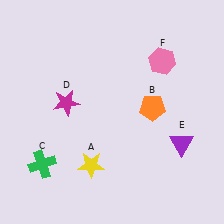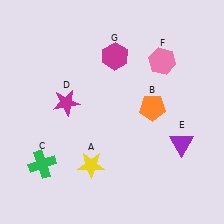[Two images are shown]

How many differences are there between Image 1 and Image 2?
There is 1 difference between the two images.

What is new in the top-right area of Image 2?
A magenta hexagon (G) was added in the top-right area of Image 2.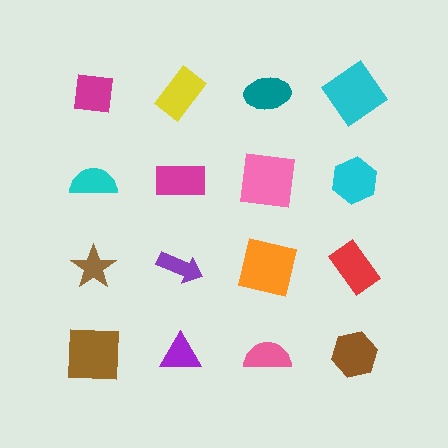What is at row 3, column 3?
An orange square.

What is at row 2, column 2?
A magenta rectangle.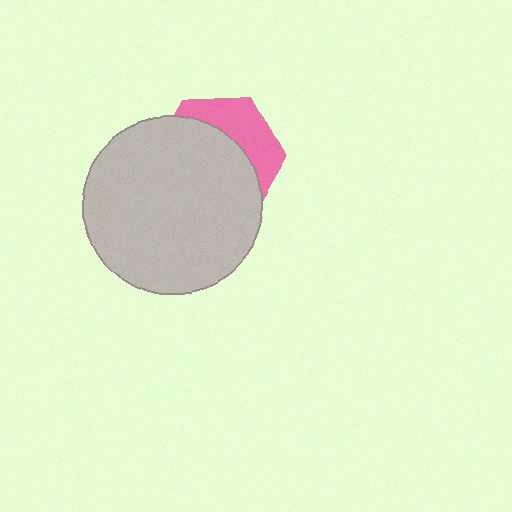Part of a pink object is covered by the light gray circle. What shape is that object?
It is a hexagon.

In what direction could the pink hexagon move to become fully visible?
The pink hexagon could move toward the upper-right. That would shift it out from behind the light gray circle entirely.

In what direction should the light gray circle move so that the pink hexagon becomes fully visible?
The light gray circle should move toward the lower-left. That is the shortest direction to clear the overlap and leave the pink hexagon fully visible.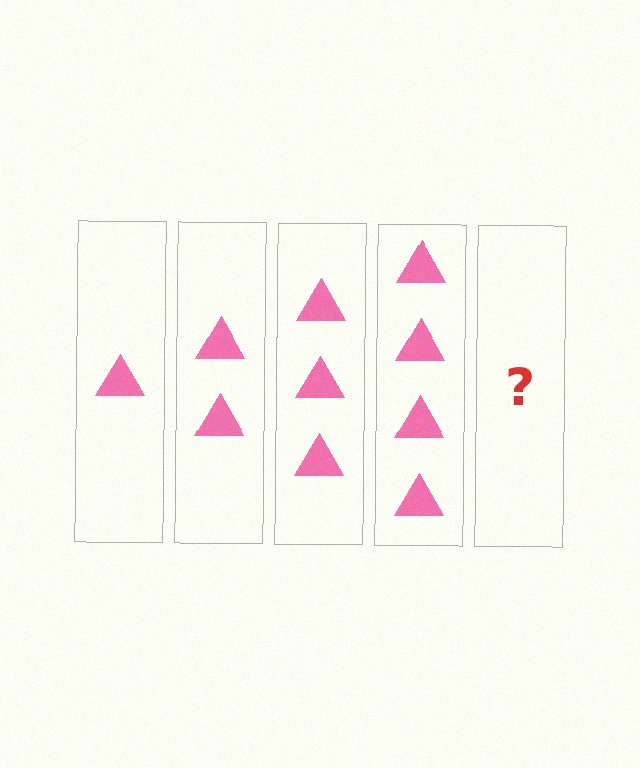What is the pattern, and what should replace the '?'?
The pattern is that each step adds one more triangle. The '?' should be 5 triangles.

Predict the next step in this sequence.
The next step is 5 triangles.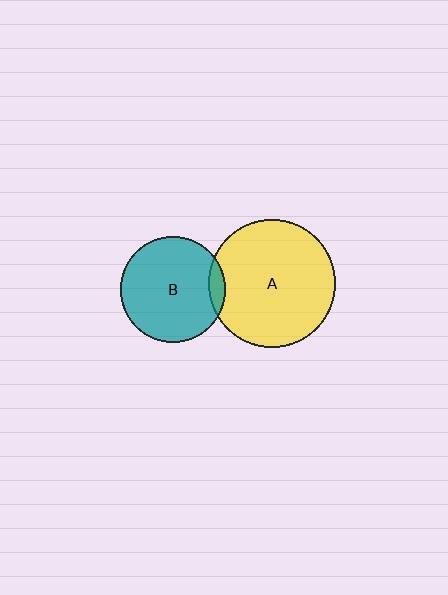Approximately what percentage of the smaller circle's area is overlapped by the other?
Approximately 10%.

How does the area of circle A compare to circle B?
Approximately 1.5 times.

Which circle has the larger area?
Circle A (yellow).